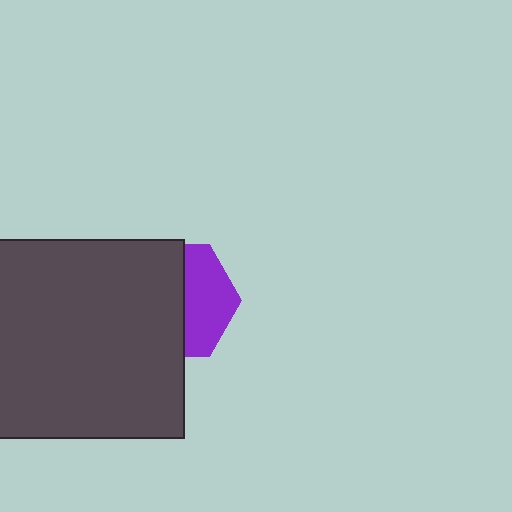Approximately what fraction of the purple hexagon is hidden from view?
Roughly 59% of the purple hexagon is hidden behind the dark gray square.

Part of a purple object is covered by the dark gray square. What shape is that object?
It is a hexagon.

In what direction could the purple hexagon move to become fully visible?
The purple hexagon could move right. That would shift it out from behind the dark gray square entirely.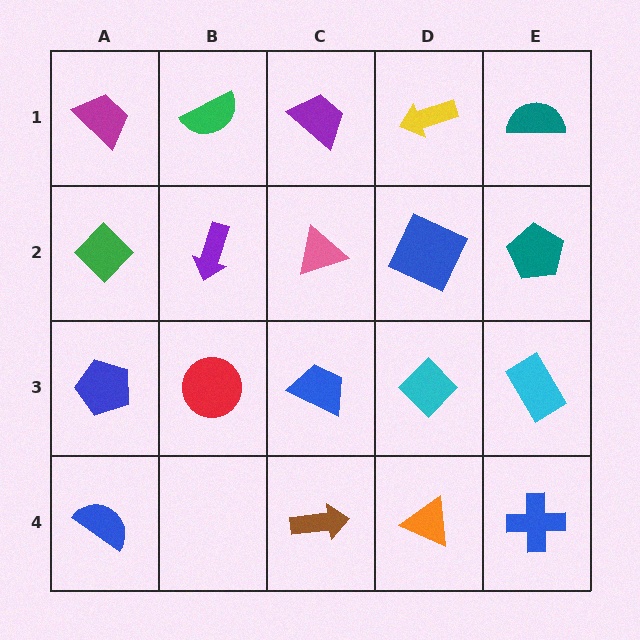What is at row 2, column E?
A teal pentagon.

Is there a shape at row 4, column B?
No, that cell is empty.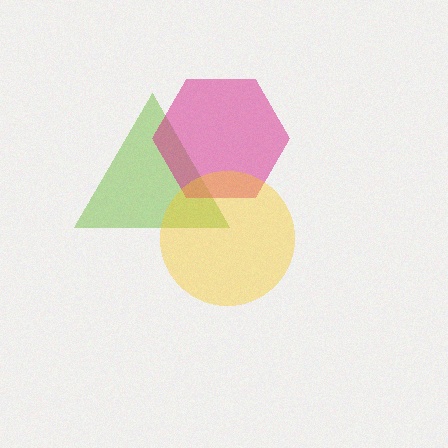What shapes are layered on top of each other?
The layered shapes are: a lime triangle, a magenta hexagon, a yellow circle.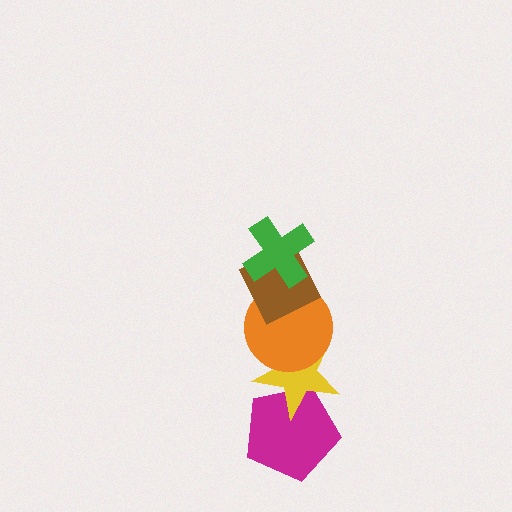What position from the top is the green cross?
The green cross is 1st from the top.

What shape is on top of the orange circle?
The brown diamond is on top of the orange circle.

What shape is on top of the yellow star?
The orange circle is on top of the yellow star.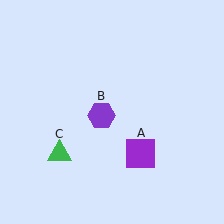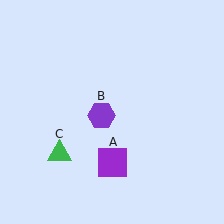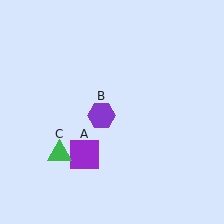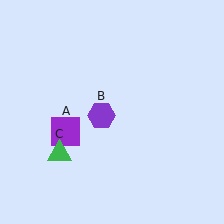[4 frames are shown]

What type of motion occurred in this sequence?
The purple square (object A) rotated clockwise around the center of the scene.